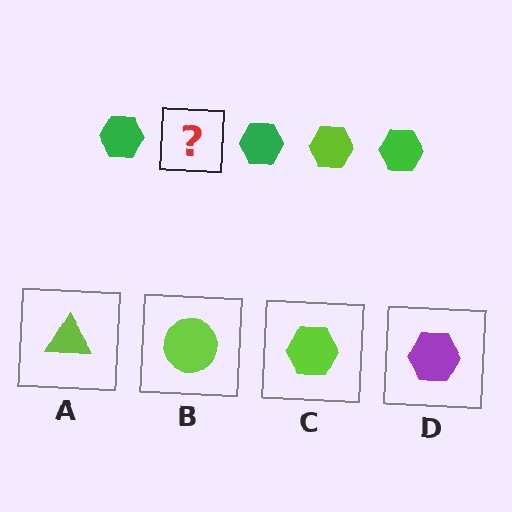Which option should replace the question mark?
Option C.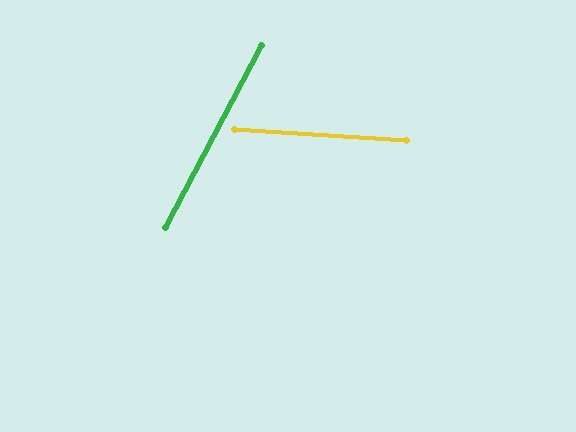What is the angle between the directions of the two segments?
Approximately 66 degrees.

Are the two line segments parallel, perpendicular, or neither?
Neither parallel nor perpendicular — they differ by about 66°.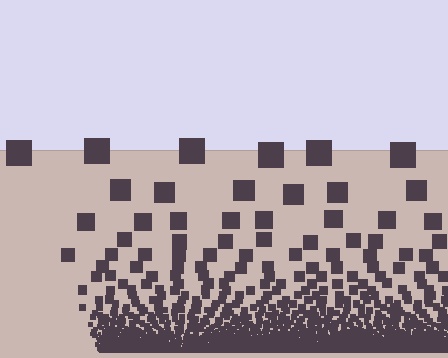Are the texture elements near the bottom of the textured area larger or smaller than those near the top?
Smaller. The gradient is inverted — elements near the bottom are smaller and denser.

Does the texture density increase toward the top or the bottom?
Density increases toward the bottom.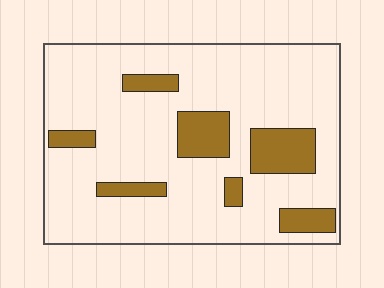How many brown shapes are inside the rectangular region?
7.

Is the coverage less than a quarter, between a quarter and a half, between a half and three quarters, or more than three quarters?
Less than a quarter.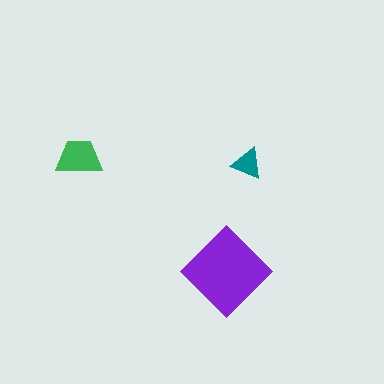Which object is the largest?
The purple diamond.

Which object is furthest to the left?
The green trapezoid is leftmost.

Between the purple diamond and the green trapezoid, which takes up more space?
The purple diamond.